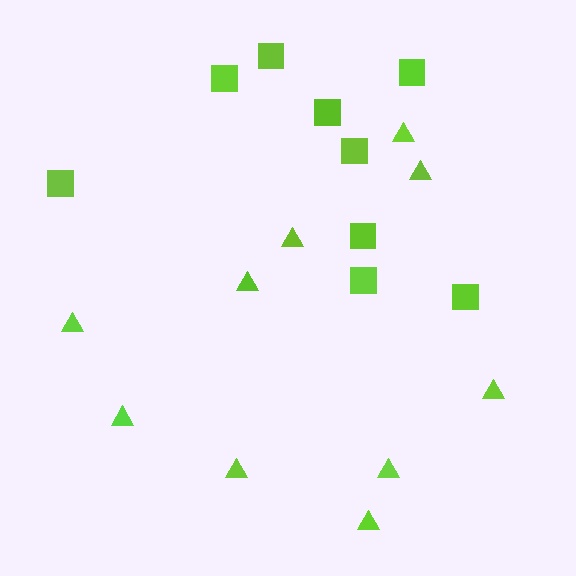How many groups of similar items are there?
There are 2 groups: one group of squares (9) and one group of triangles (10).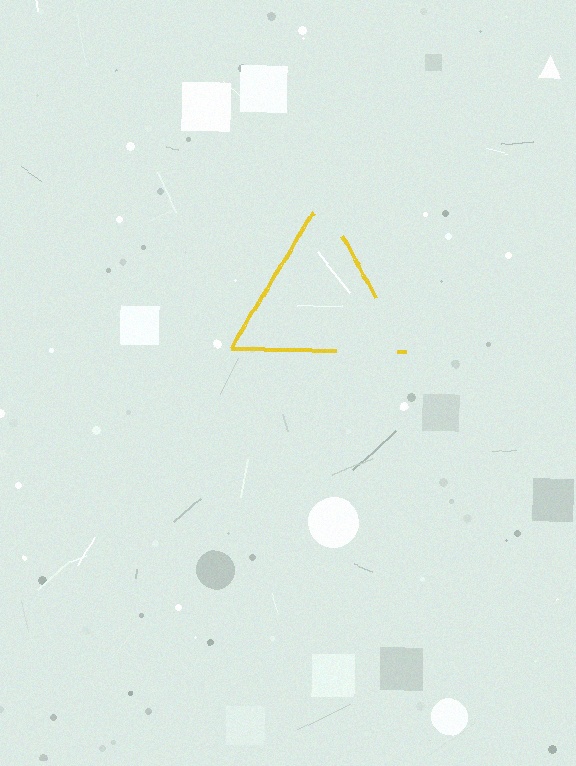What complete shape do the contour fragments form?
The contour fragments form a triangle.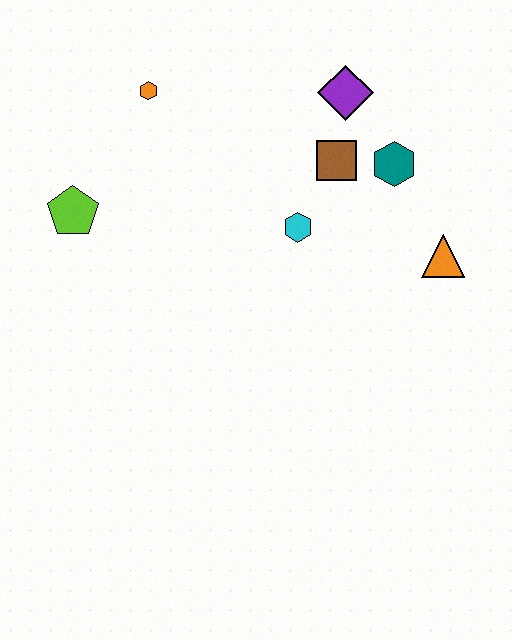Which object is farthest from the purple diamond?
The lime pentagon is farthest from the purple diamond.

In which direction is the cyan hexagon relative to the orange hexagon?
The cyan hexagon is to the right of the orange hexagon.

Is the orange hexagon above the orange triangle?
Yes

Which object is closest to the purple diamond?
The brown square is closest to the purple diamond.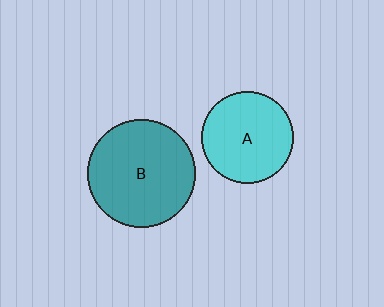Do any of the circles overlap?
No, none of the circles overlap.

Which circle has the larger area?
Circle B (teal).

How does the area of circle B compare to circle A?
Approximately 1.4 times.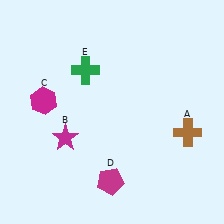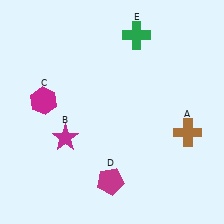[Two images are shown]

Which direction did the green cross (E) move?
The green cross (E) moved right.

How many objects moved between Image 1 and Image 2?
1 object moved between the two images.